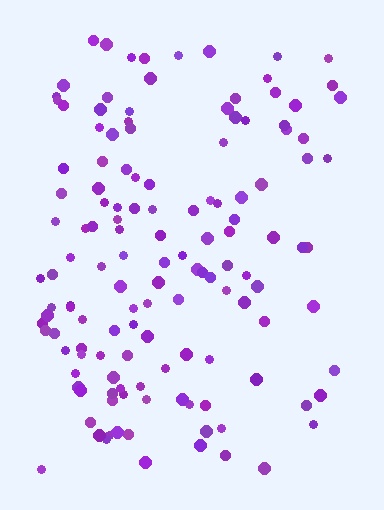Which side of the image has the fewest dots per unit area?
The right.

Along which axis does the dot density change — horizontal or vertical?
Horizontal.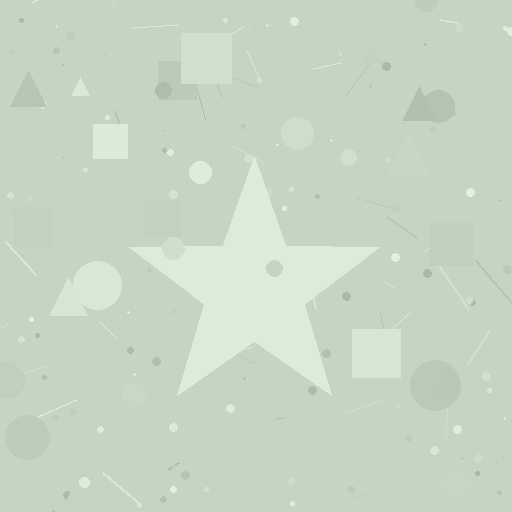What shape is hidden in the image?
A star is hidden in the image.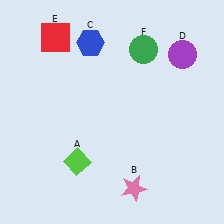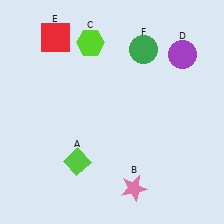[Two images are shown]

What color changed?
The hexagon (C) changed from blue in Image 1 to lime in Image 2.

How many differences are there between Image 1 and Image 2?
There is 1 difference between the two images.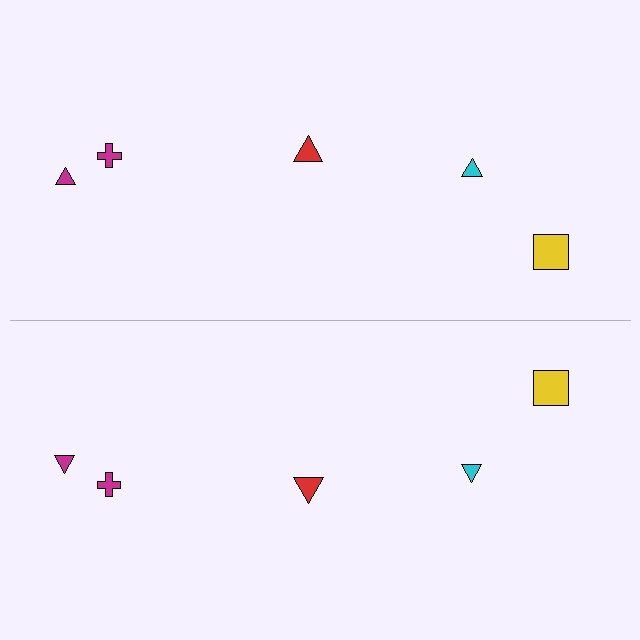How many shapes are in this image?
There are 10 shapes in this image.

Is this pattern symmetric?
Yes, this pattern has bilateral (reflection) symmetry.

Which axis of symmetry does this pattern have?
The pattern has a horizontal axis of symmetry running through the center of the image.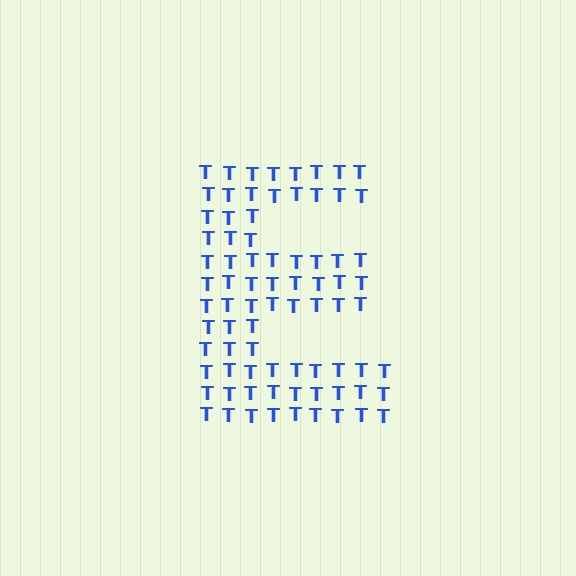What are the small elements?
The small elements are letter T's.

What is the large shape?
The large shape is the letter E.